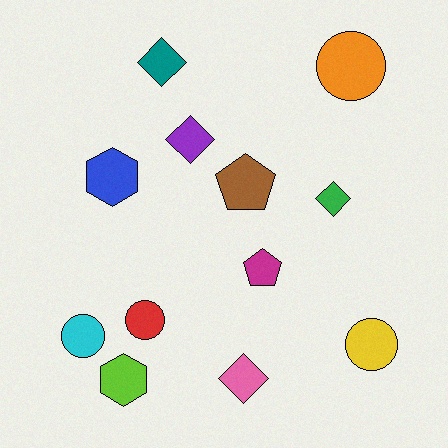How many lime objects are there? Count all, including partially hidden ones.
There is 1 lime object.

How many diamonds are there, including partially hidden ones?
There are 4 diamonds.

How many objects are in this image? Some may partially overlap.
There are 12 objects.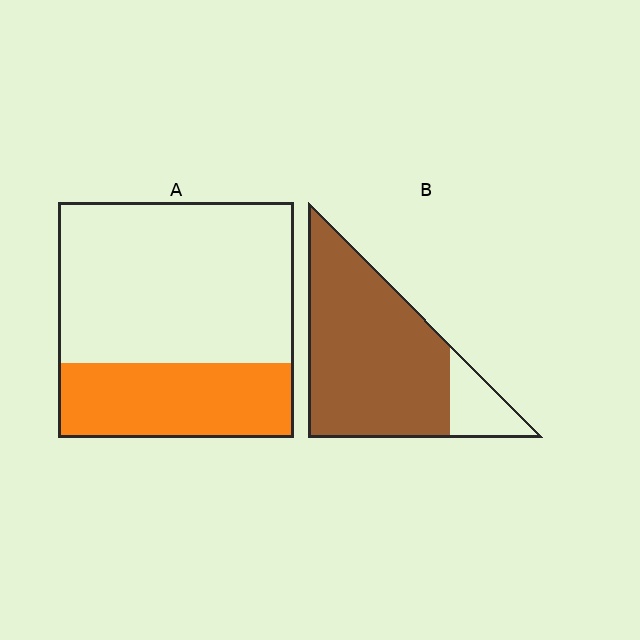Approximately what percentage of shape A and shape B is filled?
A is approximately 30% and B is approximately 85%.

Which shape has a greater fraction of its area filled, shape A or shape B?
Shape B.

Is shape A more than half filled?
No.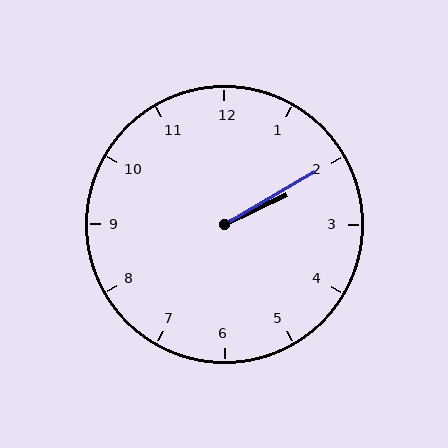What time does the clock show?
2:10.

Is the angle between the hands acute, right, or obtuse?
It is acute.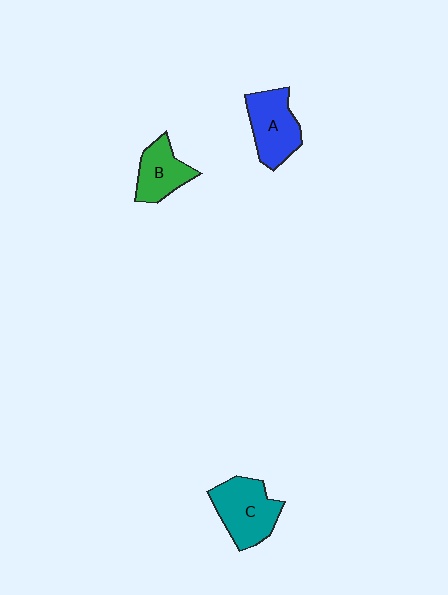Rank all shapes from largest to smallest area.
From largest to smallest: C (teal), A (blue), B (green).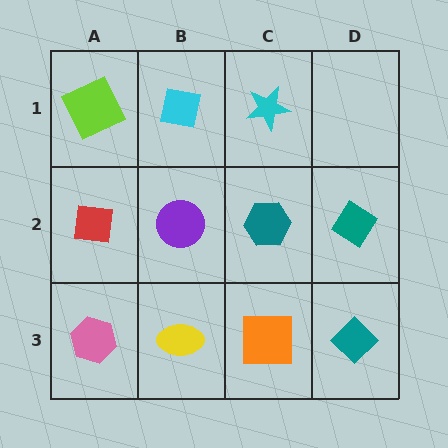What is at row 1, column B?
A cyan square.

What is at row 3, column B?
A yellow ellipse.